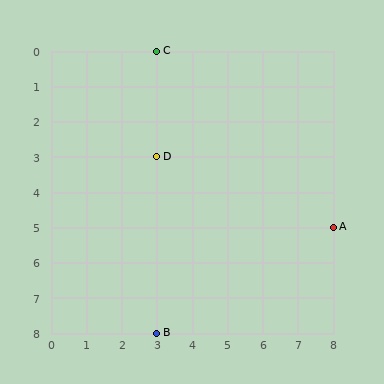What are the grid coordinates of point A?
Point A is at grid coordinates (8, 5).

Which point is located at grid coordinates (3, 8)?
Point B is at (3, 8).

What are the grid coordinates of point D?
Point D is at grid coordinates (3, 3).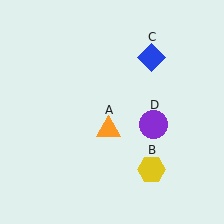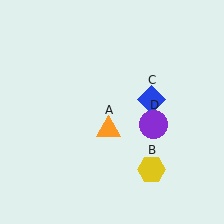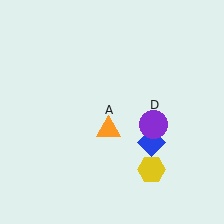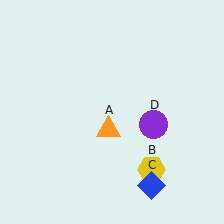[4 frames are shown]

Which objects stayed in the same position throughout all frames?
Orange triangle (object A) and yellow hexagon (object B) and purple circle (object D) remained stationary.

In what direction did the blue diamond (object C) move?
The blue diamond (object C) moved down.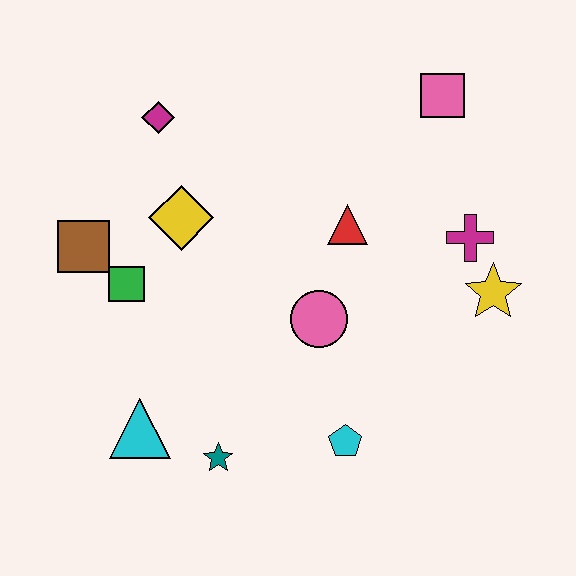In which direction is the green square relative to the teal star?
The green square is above the teal star.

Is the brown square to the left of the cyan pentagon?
Yes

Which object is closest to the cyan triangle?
The teal star is closest to the cyan triangle.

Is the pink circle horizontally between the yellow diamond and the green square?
No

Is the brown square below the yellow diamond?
Yes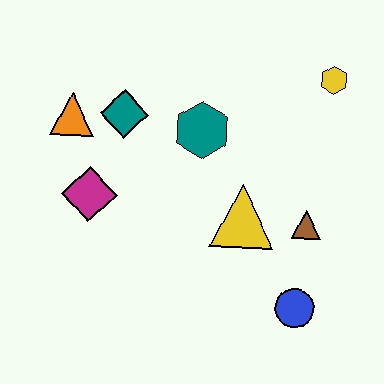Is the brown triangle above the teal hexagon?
No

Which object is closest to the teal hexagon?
The teal diamond is closest to the teal hexagon.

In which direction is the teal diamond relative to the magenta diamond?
The teal diamond is above the magenta diamond.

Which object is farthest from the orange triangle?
The blue circle is farthest from the orange triangle.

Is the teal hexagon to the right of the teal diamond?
Yes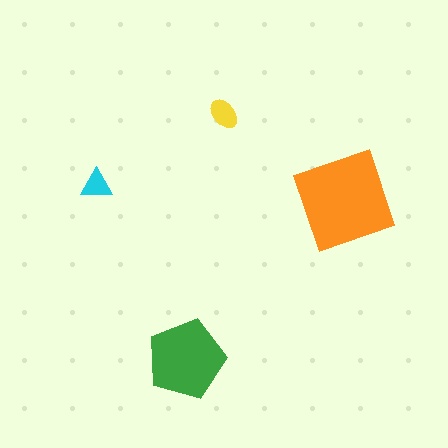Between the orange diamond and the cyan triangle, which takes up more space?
The orange diamond.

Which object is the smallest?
The cyan triangle.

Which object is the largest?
The orange diamond.